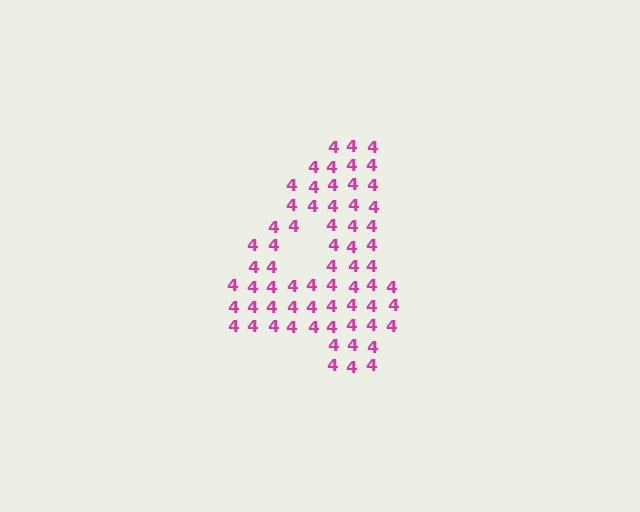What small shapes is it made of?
It is made of small digit 4's.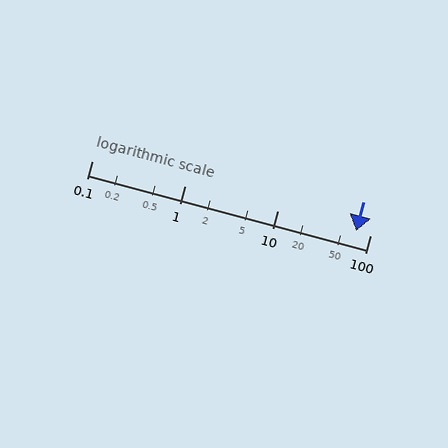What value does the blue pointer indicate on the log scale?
The pointer indicates approximately 70.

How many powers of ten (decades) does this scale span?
The scale spans 3 decades, from 0.1 to 100.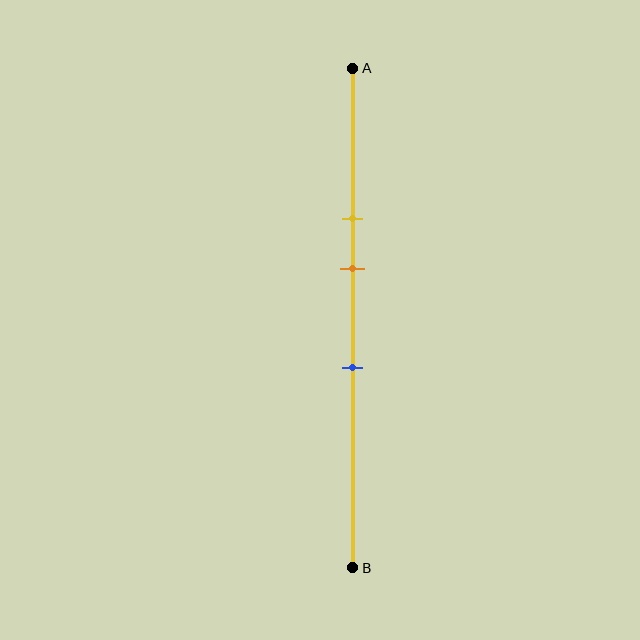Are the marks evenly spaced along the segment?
Yes, the marks are approximately evenly spaced.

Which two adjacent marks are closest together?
The yellow and orange marks are the closest adjacent pair.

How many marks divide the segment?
There are 3 marks dividing the segment.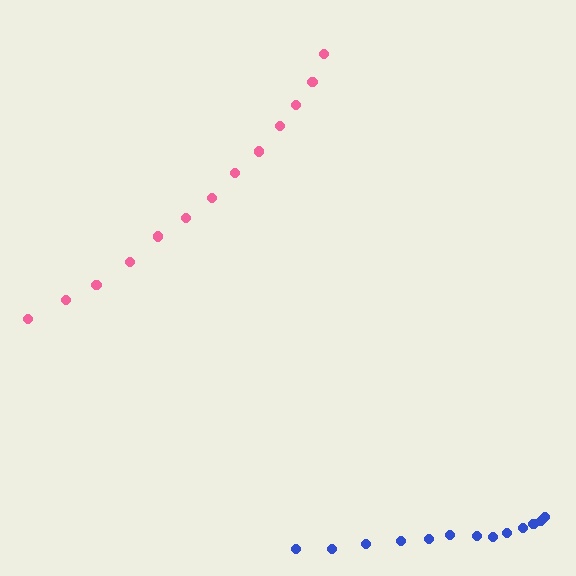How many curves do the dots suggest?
There are 2 distinct paths.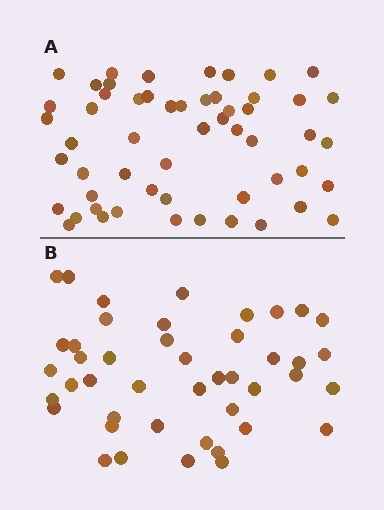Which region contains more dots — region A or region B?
Region A (the top region) has more dots.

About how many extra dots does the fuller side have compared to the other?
Region A has roughly 12 or so more dots than region B.